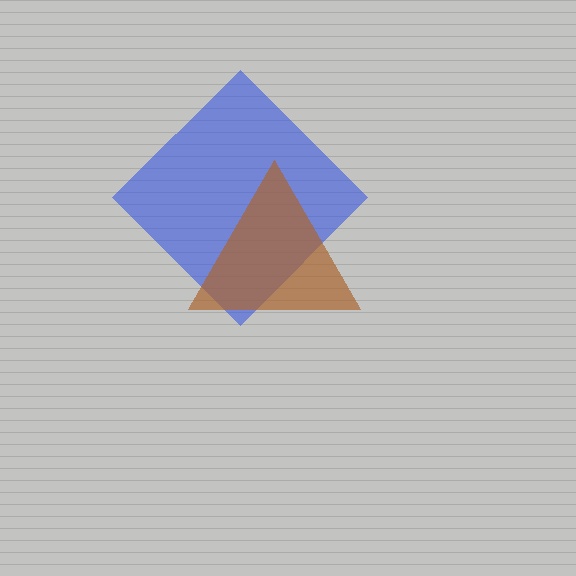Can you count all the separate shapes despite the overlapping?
Yes, there are 2 separate shapes.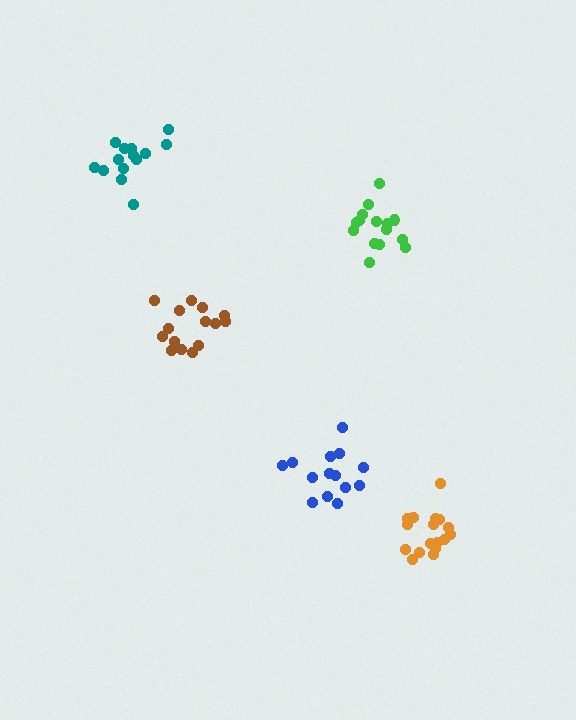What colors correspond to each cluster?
The clusters are colored: green, orange, teal, brown, blue.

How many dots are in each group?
Group 1: 15 dots, Group 2: 18 dots, Group 3: 14 dots, Group 4: 15 dots, Group 5: 14 dots (76 total).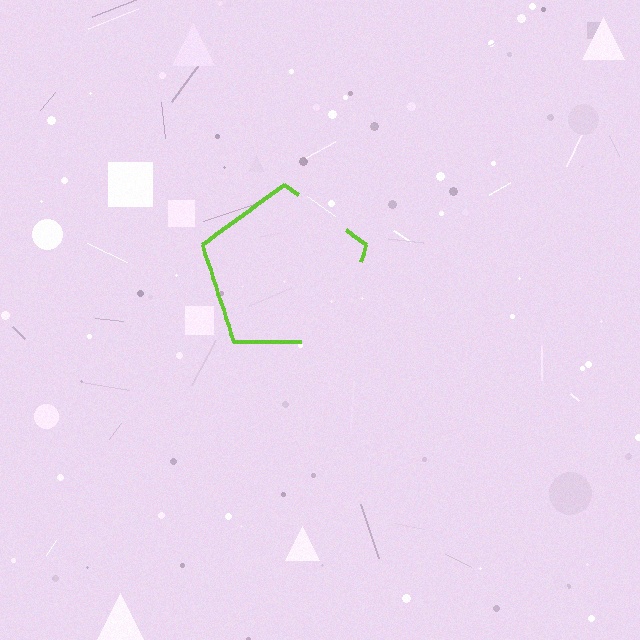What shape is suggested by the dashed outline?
The dashed outline suggests a pentagon.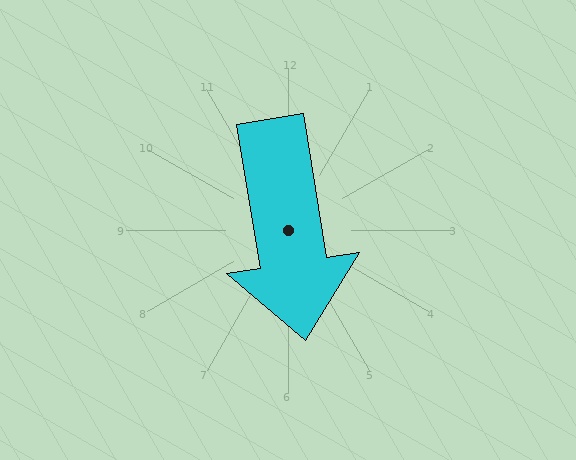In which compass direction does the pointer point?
South.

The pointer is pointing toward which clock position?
Roughly 6 o'clock.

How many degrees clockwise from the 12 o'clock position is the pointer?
Approximately 171 degrees.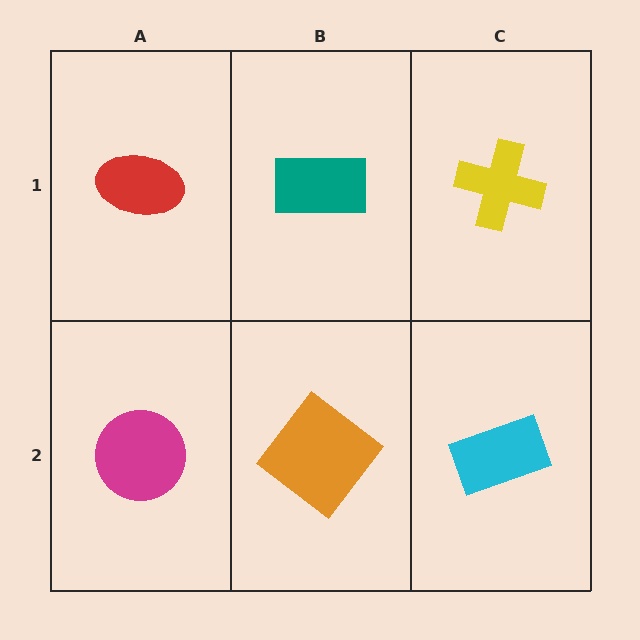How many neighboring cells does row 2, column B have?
3.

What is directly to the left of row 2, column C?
An orange diamond.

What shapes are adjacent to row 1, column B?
An orange diamond (row 2, column B), a red ellipse (row 1, column A), a yellow cross (row 1, column C).